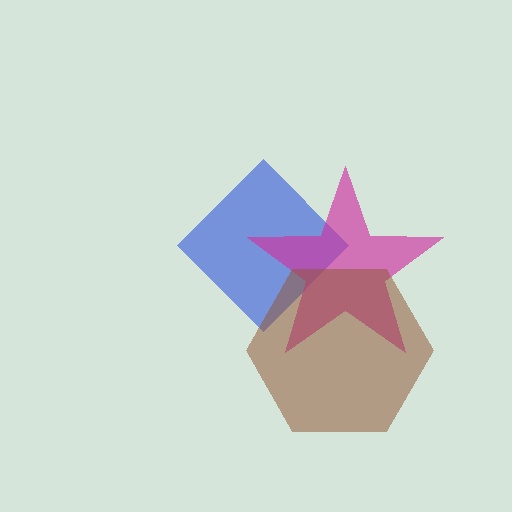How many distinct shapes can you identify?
There are 3 distinct shapes: a blue diamond, a magenta star, a brown hexagon.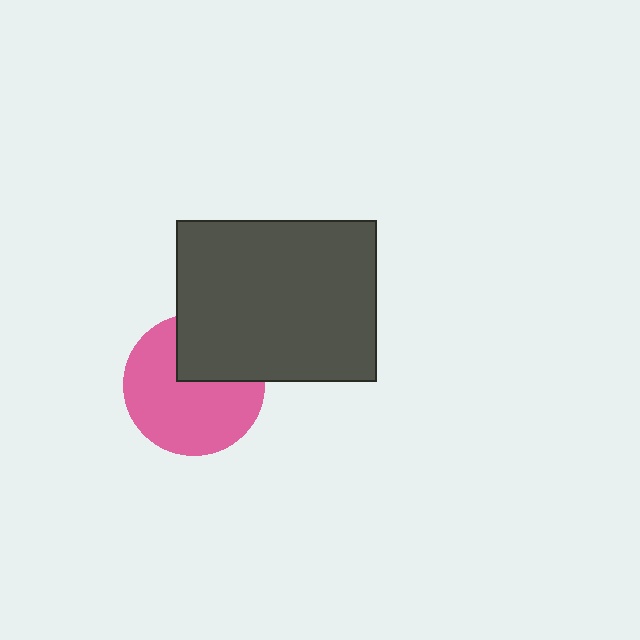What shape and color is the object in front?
The object in front is a dark gray rectangle.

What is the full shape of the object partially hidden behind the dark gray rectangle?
The partially hidden object is a pink circle.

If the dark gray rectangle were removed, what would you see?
You would see the complete pink circle.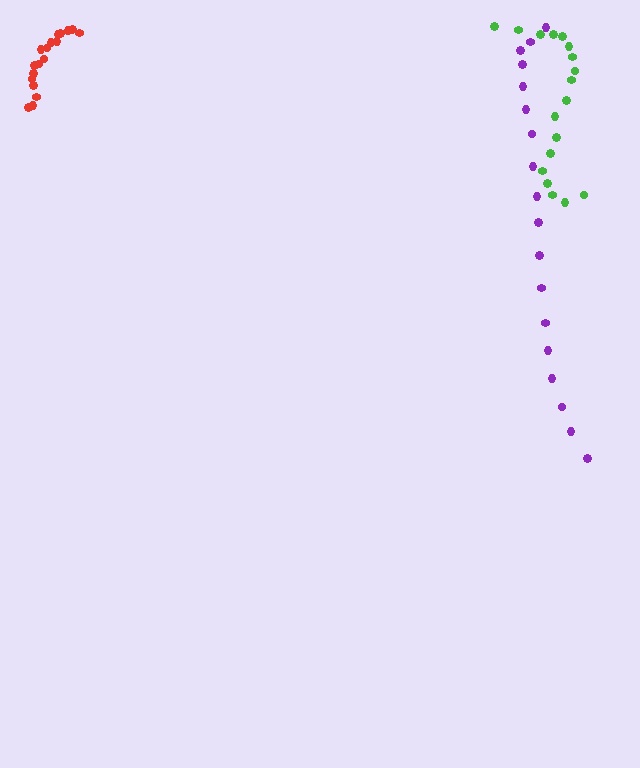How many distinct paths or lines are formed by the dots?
There are 3 distinct paths.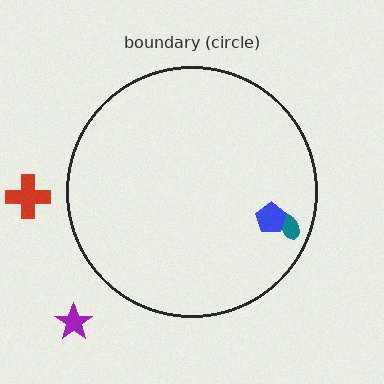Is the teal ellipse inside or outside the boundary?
Inside.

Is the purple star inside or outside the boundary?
Outside.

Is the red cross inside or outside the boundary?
Outside.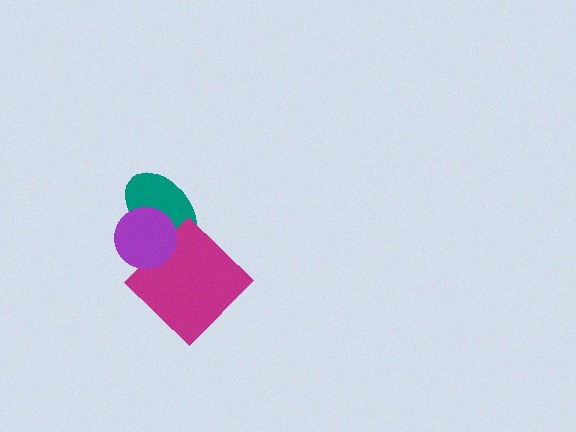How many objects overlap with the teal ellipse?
2 objects overlap with the teal ellipse.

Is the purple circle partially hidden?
No, no other shape covers it.